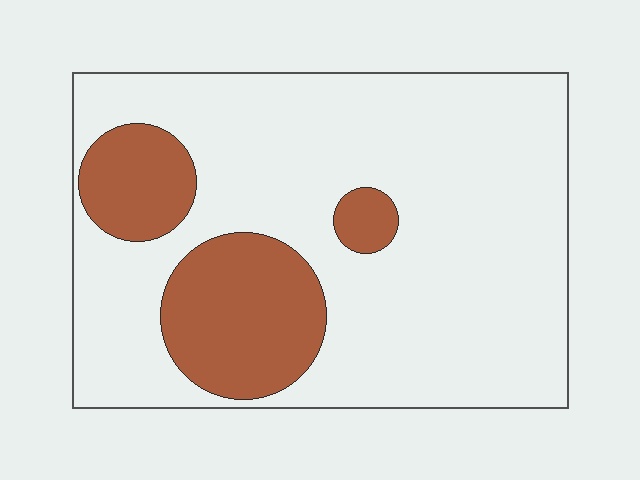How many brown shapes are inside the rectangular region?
3.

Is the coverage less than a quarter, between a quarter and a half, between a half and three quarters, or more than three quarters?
Less than a quarter.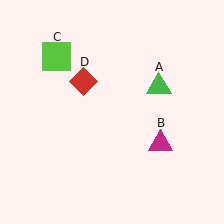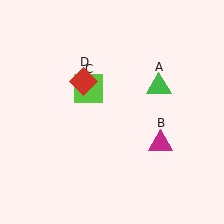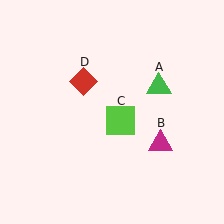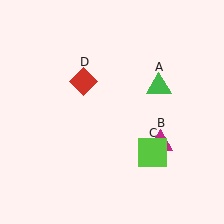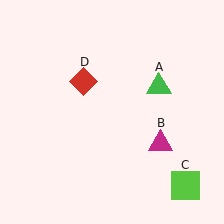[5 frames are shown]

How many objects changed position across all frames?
1 object changed position: lime square (object C).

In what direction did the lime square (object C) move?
The lime square (object C) moved down and to the right.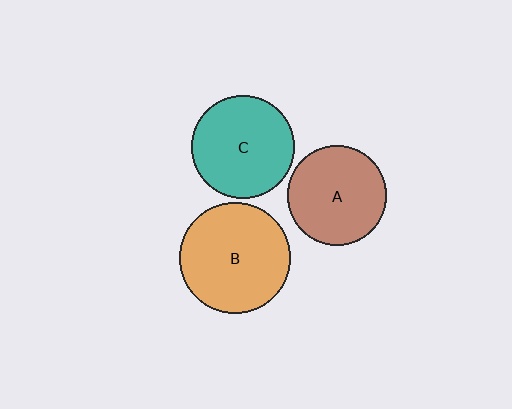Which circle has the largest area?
Circle B (orange).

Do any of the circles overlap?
No, none of the circles overlap.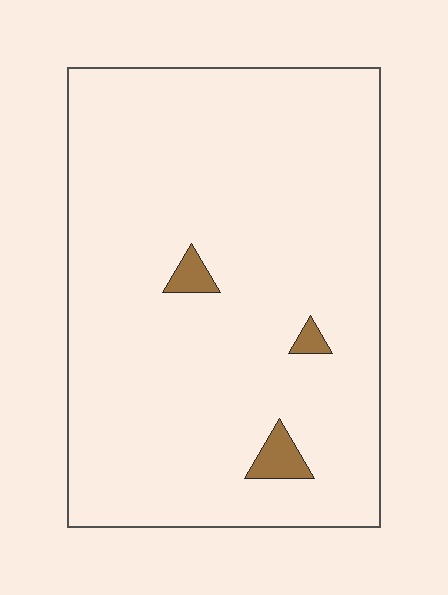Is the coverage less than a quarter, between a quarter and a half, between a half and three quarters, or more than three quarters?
Less than a quarter.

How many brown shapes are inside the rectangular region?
3.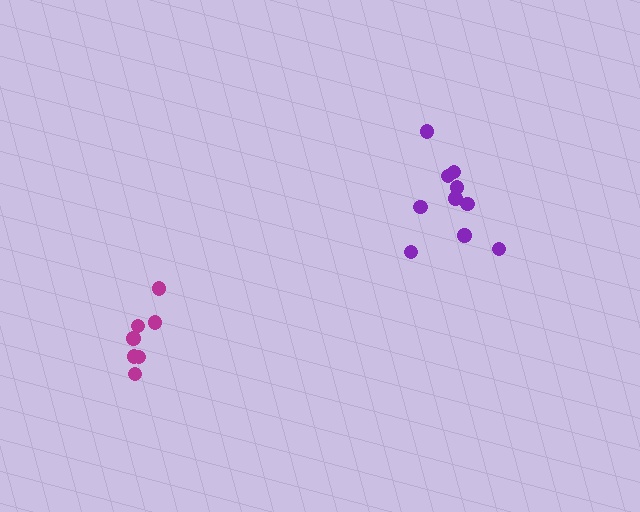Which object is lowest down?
The magenta cluster is bottommost.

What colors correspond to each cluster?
The clusters are colored: purple, magenta.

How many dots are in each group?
Group 1: 11 dots, Group 2: 7 dots (18 total).